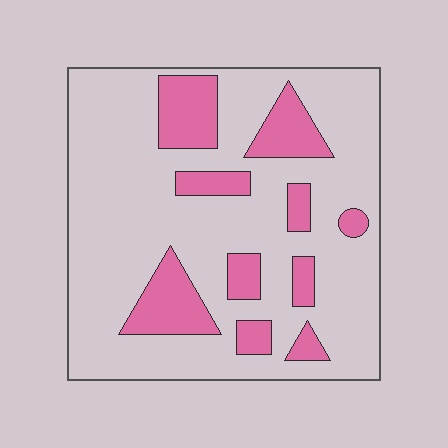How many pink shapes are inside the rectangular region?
10.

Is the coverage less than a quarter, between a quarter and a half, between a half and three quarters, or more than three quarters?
Less than a quarter.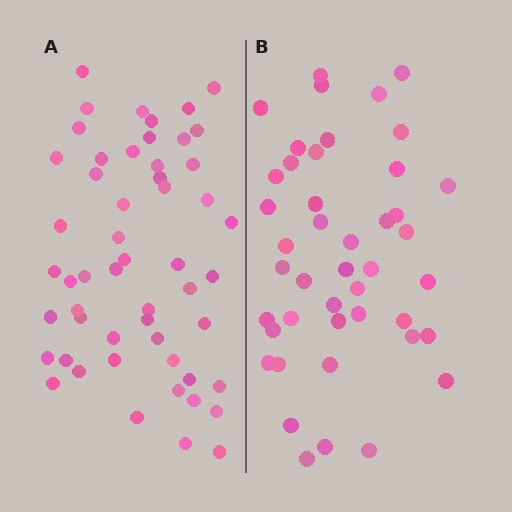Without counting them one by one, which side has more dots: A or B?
Region A (the left region) has more dots.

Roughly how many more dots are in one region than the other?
Region A has roughly 8 or so more dots than region B.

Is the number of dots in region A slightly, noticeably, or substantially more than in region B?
Region A has only slightly more — the two regions are fairly close. The ratio is roughly 1.2 to 1.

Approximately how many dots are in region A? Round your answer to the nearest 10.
About 50 dots. (The exact count is 53, which rounds to 50.)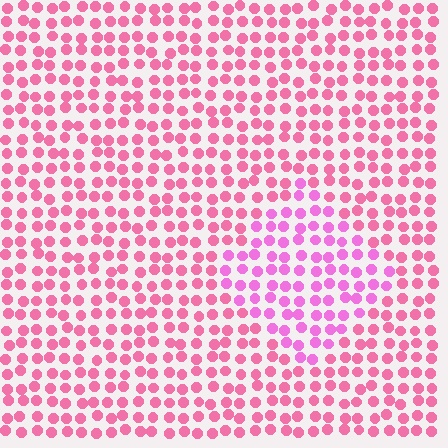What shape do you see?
I see a diamond.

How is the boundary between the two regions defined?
The boundary is defined purely by a slight shift in hue (about 26 degrees). Spacing, size, and orientation are identical on both sides.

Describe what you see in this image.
The image is filled with small pink elements in a uniform arrangement. A diamond-shaped region is visible where the elements are tinted to a slightly different hue, forming a subtle color boundary.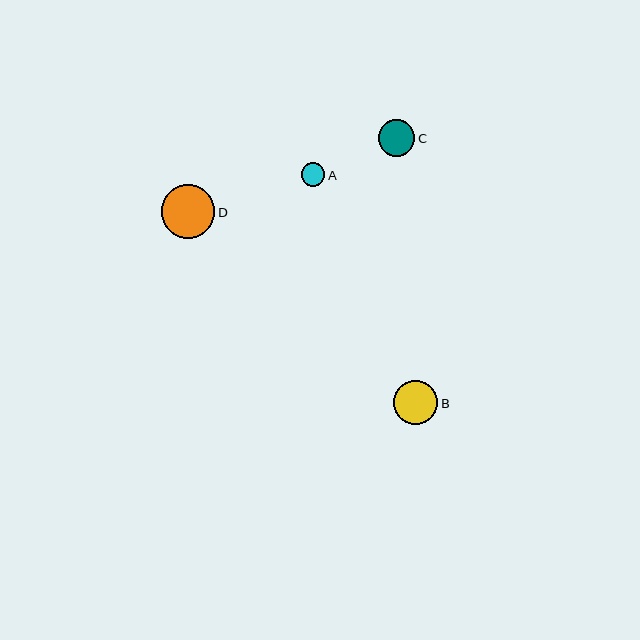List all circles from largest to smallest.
From largest to smallest: D, B, C, A.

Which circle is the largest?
Circle D is the largest with a size of approximately 54 pixels.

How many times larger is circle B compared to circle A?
Circle B is approximately 1.9 times the size of circle A.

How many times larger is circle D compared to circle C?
Circle D is approximately 1.5 times the size of circle C.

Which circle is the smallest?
Circle A is the smallest with a size of approximately 23 pixels.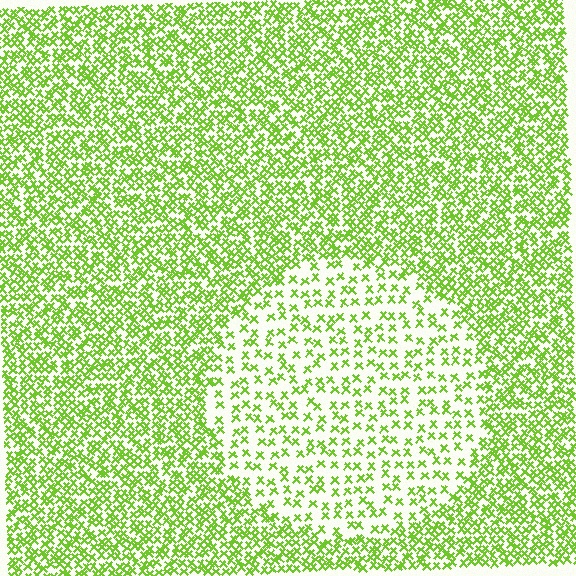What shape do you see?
I see a circle.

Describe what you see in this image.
The image contains small lime elements arranged at two different densities. A circle-shaped region is visible where the elements are less densely packed than the surrounding area.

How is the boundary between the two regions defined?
The boundary is defined by a change in element density (approximately 2.3x ratio). All elements are the same color, size, and shape.